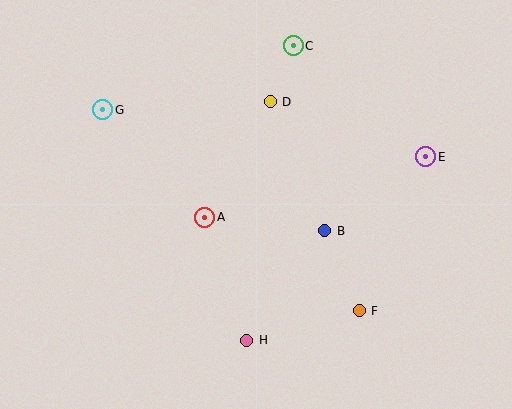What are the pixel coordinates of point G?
Point G is at (103, 110).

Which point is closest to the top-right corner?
Point E is closest to the top-right corner.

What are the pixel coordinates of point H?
Point H is at (247, 340).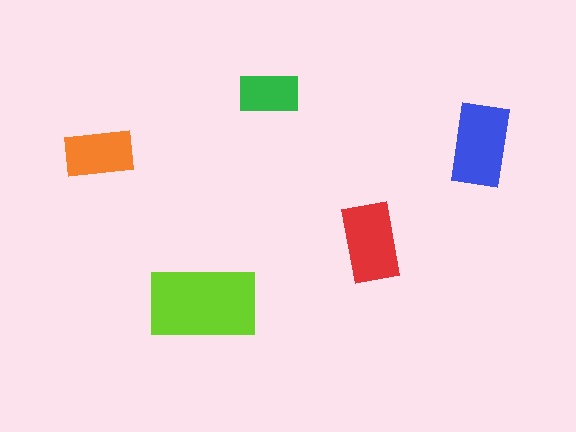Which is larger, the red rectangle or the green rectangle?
The red one.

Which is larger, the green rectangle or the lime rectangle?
The lime one.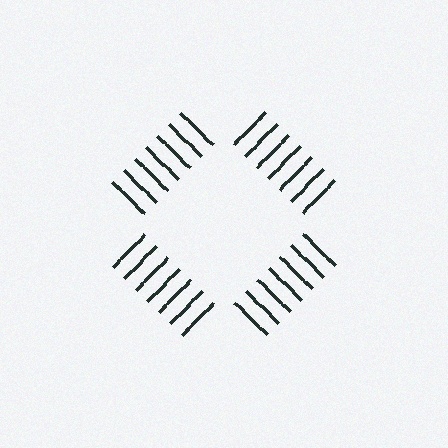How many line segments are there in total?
28 — 7 along each of the 4 edges.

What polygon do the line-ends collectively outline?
An illusory square — the line segments terminate on its edges but no continuous stroke is drawn.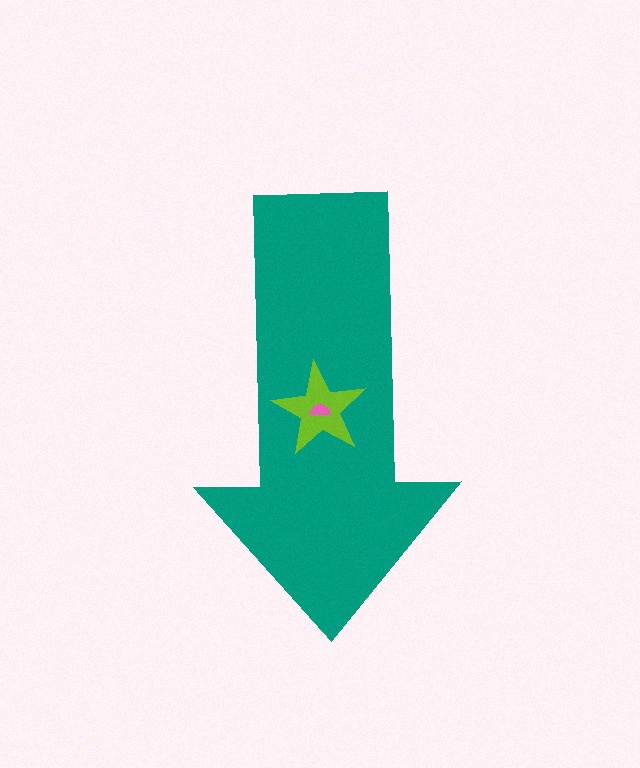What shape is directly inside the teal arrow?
The lime star.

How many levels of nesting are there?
3.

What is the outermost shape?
The teal arrow.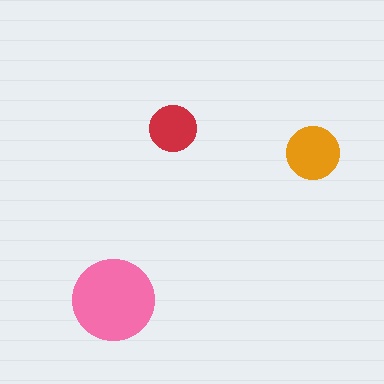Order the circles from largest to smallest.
the pink one, the orange one, the red one.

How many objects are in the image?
There are 3 objects in the image.